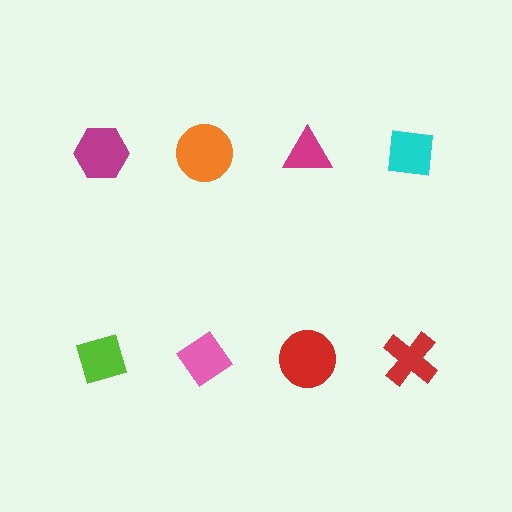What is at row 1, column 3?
A magenta triangle.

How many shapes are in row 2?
4 shapes.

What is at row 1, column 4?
A cyan square.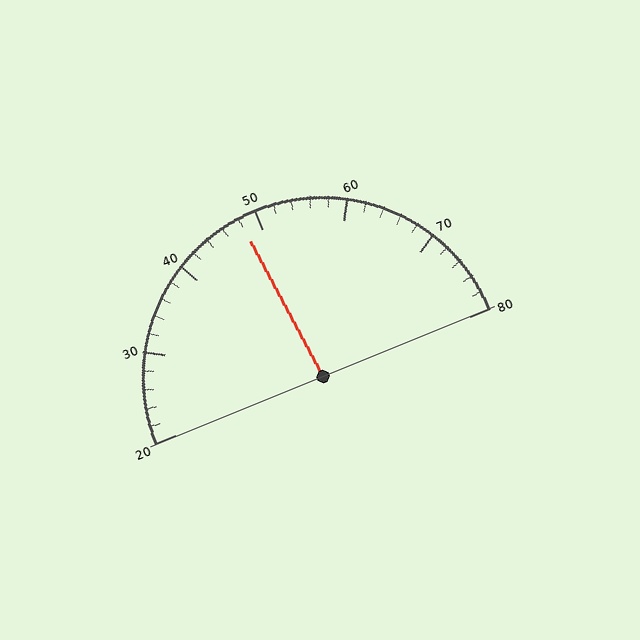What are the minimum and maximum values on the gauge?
The gauge ranges from 20 to 80.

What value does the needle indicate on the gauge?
The needle indicates approximately 48.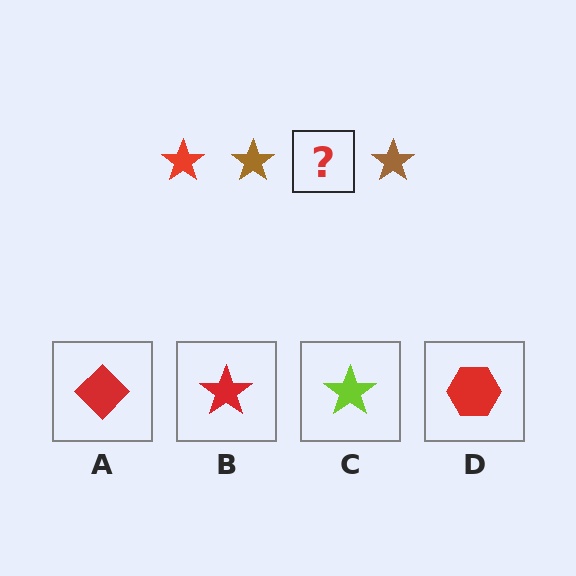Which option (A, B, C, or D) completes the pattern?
B.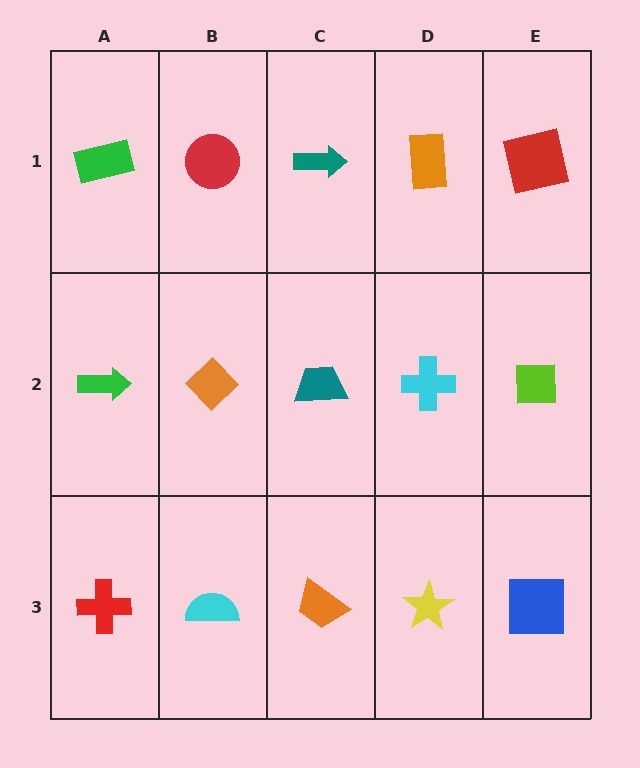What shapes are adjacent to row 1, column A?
A green arrow (row 2, column A), a red circle (row 1, column B).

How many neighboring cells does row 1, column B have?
3.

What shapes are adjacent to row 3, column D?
A cyan cross (row 2, column D), an orange trapezoid (row 3, column C), a blue square (row 3, column E).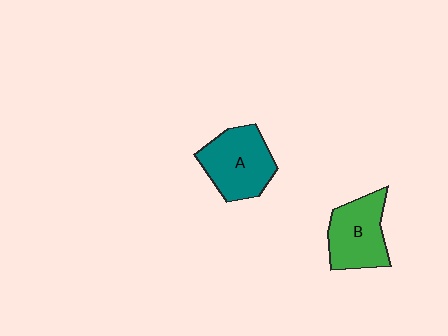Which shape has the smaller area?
Shape B (green).